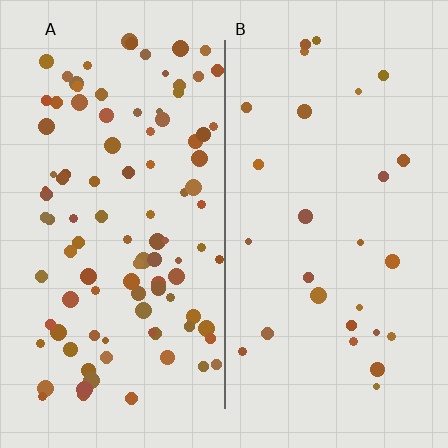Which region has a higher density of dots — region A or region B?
A (the left).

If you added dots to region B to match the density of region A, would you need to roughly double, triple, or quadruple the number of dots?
Approximately quadruple.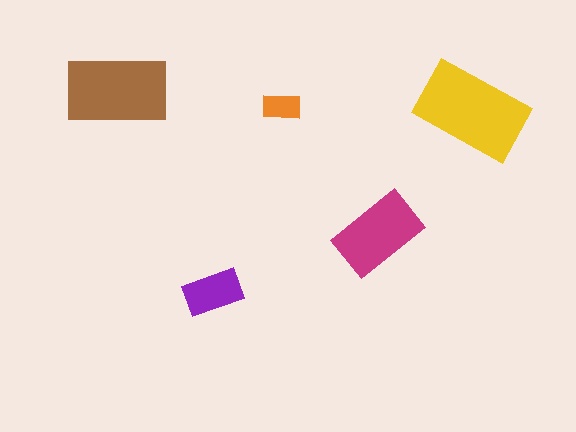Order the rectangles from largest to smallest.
the yellow one, the brown one, the magenta one, the purple one, the orange one.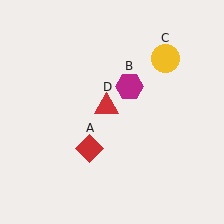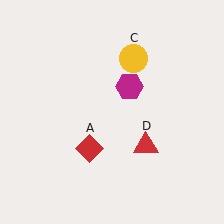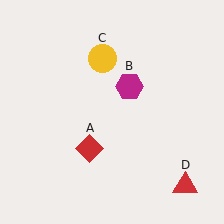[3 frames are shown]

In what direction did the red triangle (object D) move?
The red triangle (object D) moved down and to the right.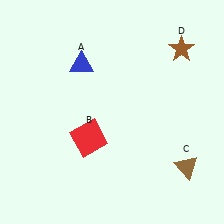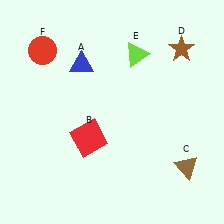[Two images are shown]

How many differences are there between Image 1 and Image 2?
There are 2 differences between the two images.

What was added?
A lime triangle (E), a red circle (F) were added in Image 2.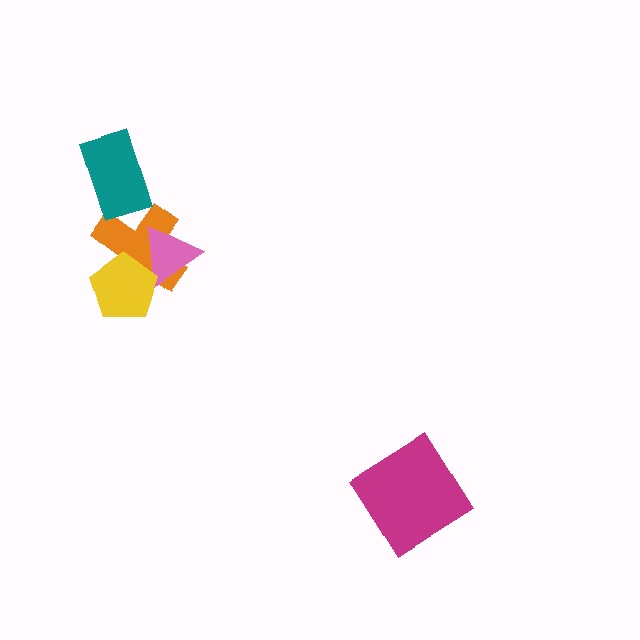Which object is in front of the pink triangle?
The yellow pentagon is in front of the pink triangle.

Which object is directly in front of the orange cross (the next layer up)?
The pink triangle is directly in front of the orange cross.